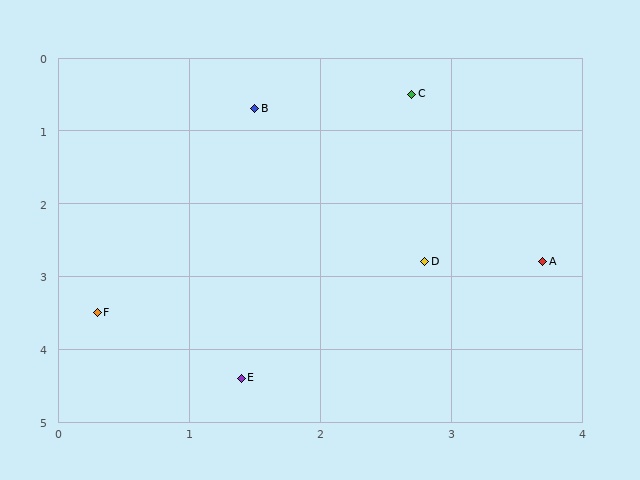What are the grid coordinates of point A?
Point A is at approximately (3.7, 2.8).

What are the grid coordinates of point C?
Point C is at approximately (2.7, 0.5).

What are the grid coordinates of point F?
Point F is at approximately (0.3, 3.5).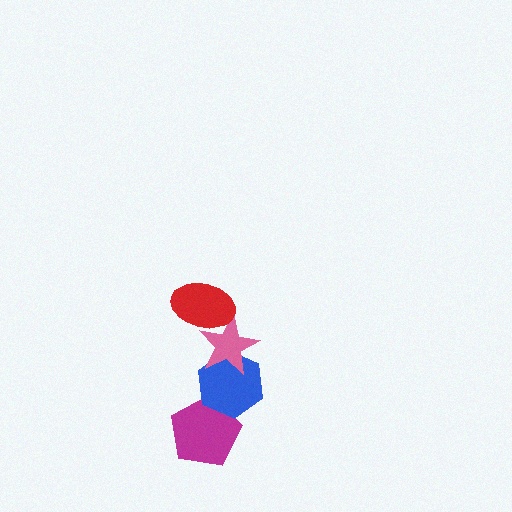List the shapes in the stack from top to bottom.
From top to bottom: the red ellipse, the pink star, the blue hexagon, the magenta pentagon.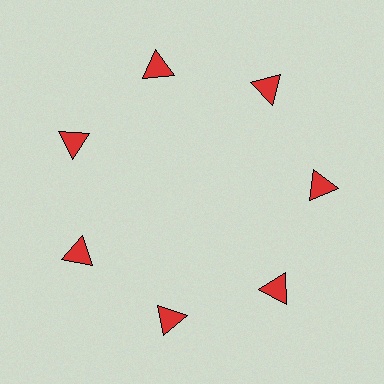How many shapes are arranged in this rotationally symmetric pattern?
There are 7 shapes, arranged in 7 groups of 1.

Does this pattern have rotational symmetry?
Yes, this pattern has 7-fold rotational symmetry. It looks the same after rotating 51 degrees around the center.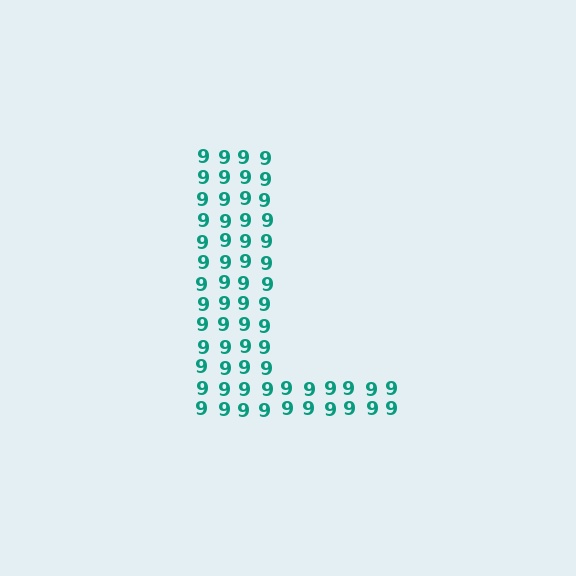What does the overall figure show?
The overall figure shows the letter L.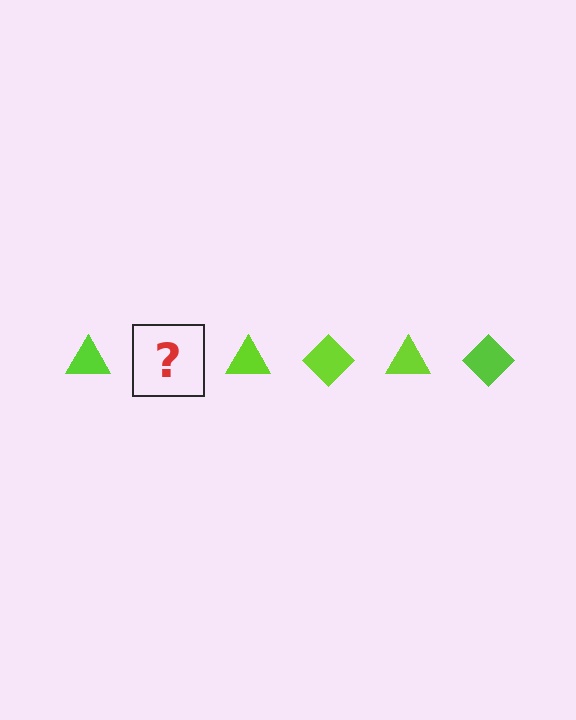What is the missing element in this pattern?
The missing element is a lime diamond.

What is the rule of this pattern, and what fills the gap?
The rule is that the pattern cycles through triangle, diamond shapes in lime. The gap should be filled with a lime diamond.